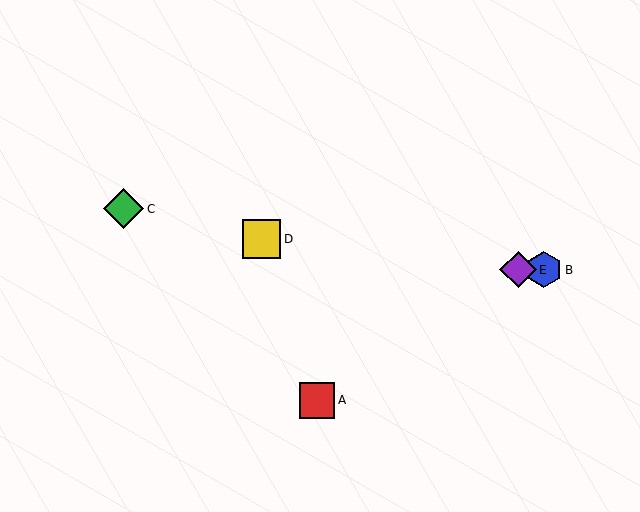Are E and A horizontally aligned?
No, E is at y≈270 and A is at y≈400.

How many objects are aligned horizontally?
2 objects (B, E) are aligned horizontally.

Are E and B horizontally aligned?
Yes, both are at y≈270.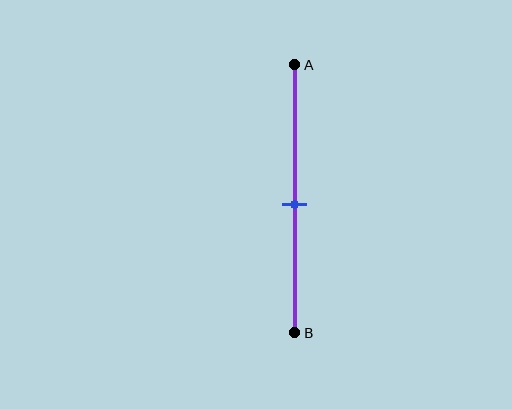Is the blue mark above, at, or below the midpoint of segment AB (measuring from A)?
The blue mark is approximately at the midpoint of segment AB.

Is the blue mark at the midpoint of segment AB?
Yes, the mark is approximately at the midpoint.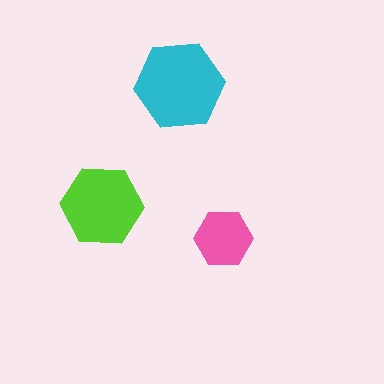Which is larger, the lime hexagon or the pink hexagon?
The lime one.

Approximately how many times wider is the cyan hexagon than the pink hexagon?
About 1.5 times wider.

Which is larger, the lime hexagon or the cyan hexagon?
The cyan one.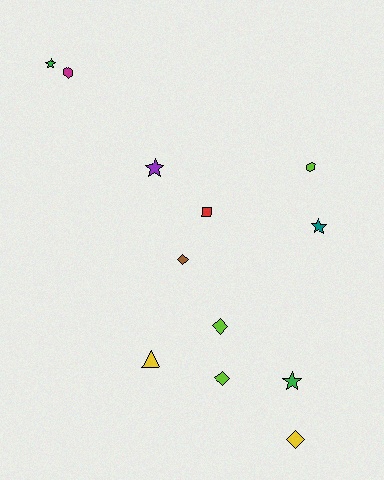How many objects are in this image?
There are 12 objects.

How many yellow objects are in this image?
There are 2 yellow objects.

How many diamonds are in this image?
There are 4 diamonds.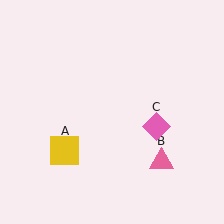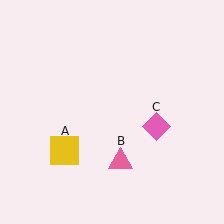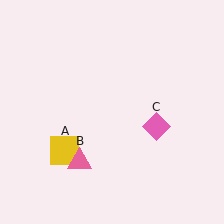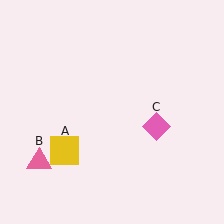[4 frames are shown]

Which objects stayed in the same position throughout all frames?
Yellow square (object A) and pink diamond (object C) remained stationary.